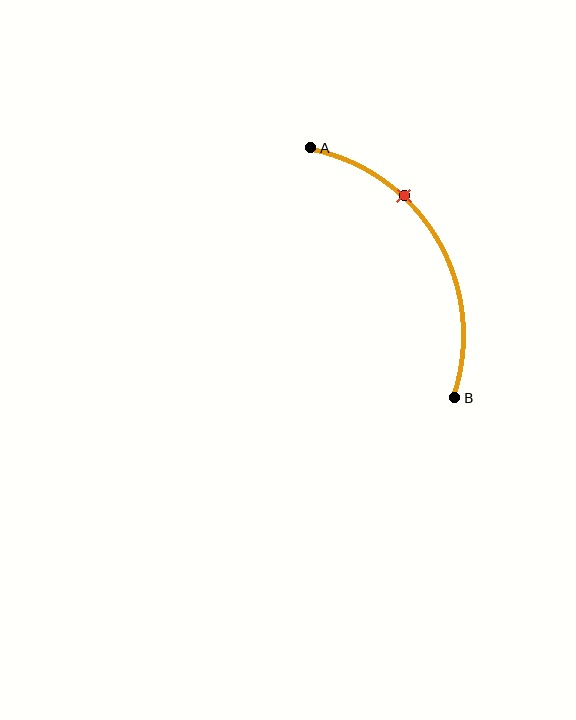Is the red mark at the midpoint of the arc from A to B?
No. The red mark lies on the arc but is closer to endpoint A. The arc midpoint would be at the point on the curve equidistant along the arc from both A and B.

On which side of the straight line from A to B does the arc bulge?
The arc bulges to the right of the straight line connecting A and B.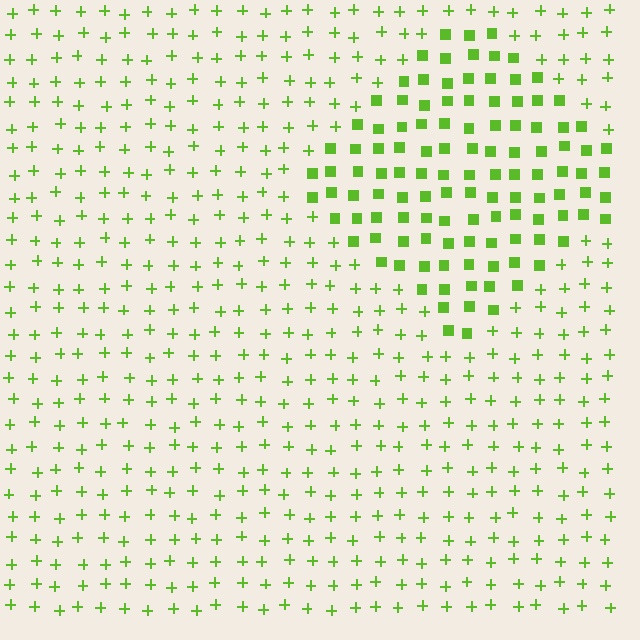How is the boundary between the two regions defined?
The boundary is defined by a change in element shape: squares inside vs. plus signs outside. All elements share the same color and spacing.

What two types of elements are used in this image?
The image uses squares inside the diamond region and plus signs outside it.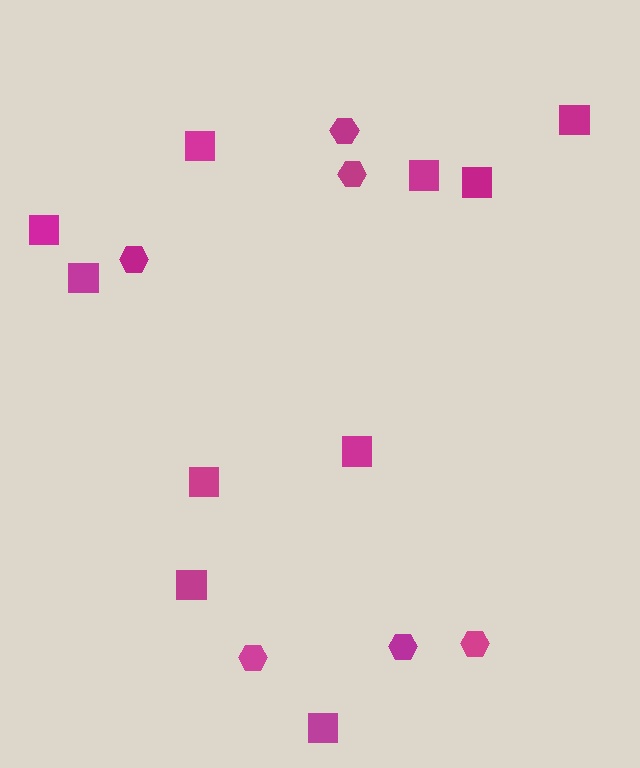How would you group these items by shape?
There are 2 groups: one group of squares (10) and one group of hexagons (6).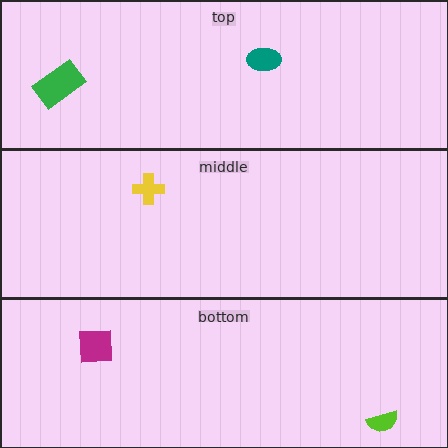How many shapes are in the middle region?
1.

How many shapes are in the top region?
2.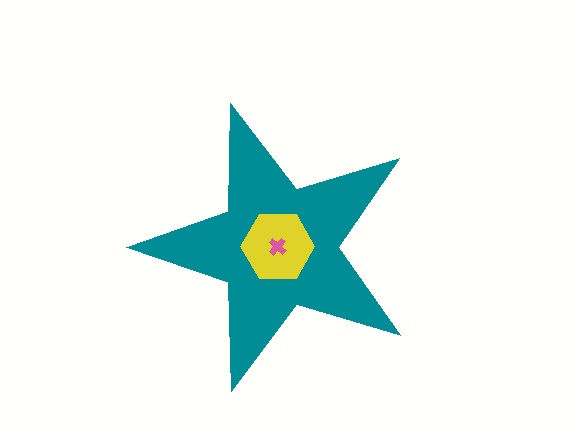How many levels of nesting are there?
3.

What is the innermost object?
The pink cross.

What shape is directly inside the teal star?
The yellow hexagon.